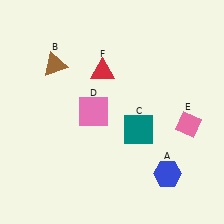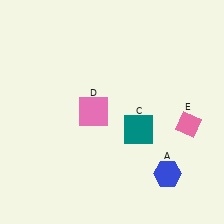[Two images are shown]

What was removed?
The red triangle (F), the brown triangle (B) were removed in Image 2.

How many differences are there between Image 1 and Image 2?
There are 2 differences between the two images.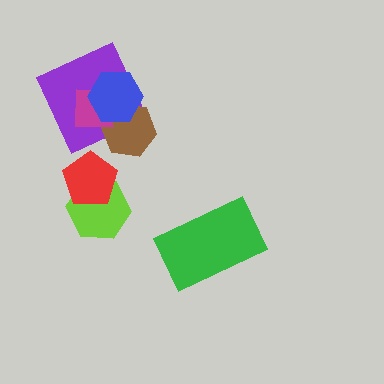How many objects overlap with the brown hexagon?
3 objects overlap with the brown hexagon.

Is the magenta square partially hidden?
Yes, it is partially covered by another shape.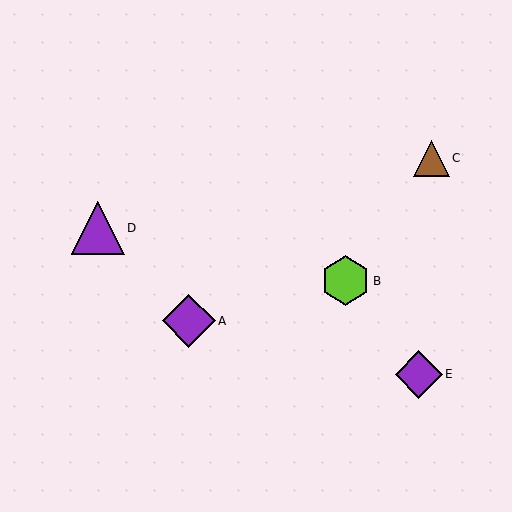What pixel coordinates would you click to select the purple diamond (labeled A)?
Click at (189, 321) to select the purple diamond A.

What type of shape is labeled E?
Shape E is a purple diamond.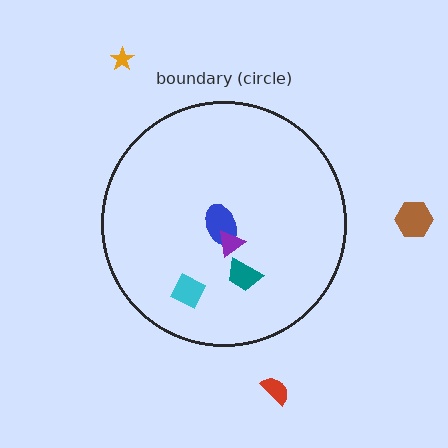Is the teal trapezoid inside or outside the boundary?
Inside.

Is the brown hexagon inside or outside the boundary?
Outside.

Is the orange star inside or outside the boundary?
Outside.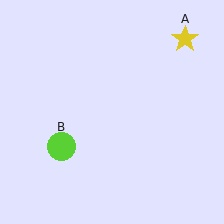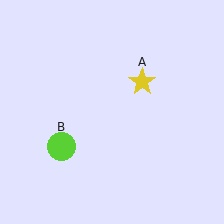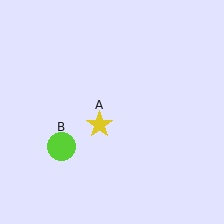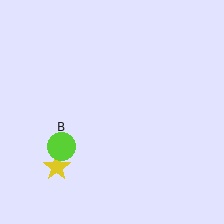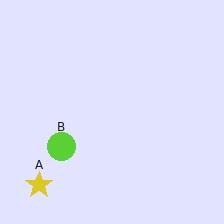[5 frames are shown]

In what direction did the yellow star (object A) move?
The yellow star (object A) moved down and to the left.